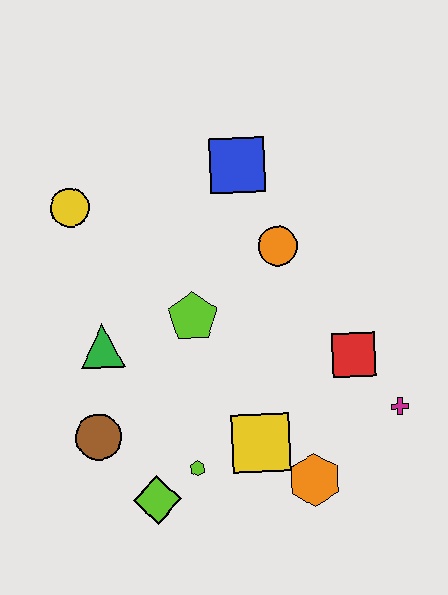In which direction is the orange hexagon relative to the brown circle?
The orange hexagon is to the right of the brown circle.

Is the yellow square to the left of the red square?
Yes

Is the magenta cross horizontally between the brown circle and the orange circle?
No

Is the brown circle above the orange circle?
No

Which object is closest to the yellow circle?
The green triangle is closest to the yellow circle.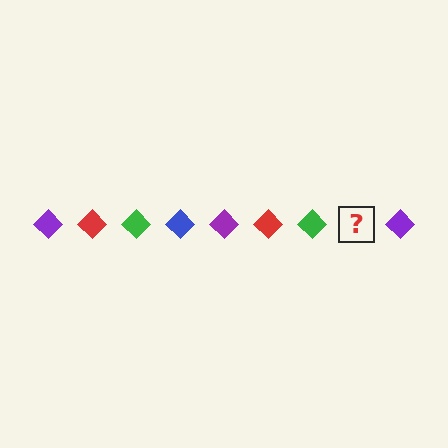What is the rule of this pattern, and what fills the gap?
The rule is that the pattern cycles through purple, red, green, blue diamonds. The gap should be filled with a blue diamond.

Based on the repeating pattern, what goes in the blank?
The blank should be a blue diamond.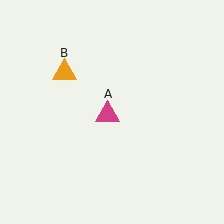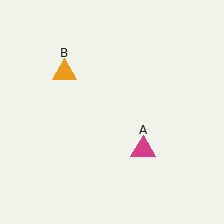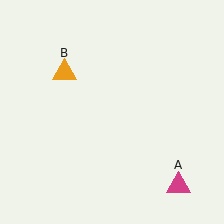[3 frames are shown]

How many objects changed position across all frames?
1 object changed position: magenta triangle (object A).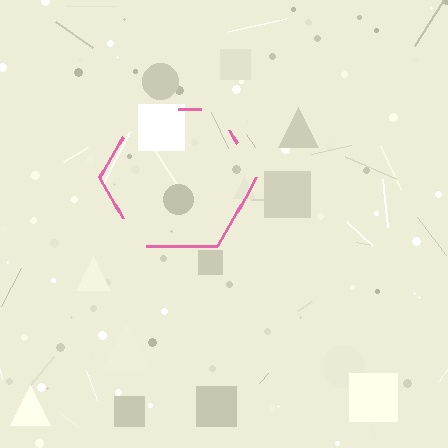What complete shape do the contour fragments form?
The contour fragments form a hexagon.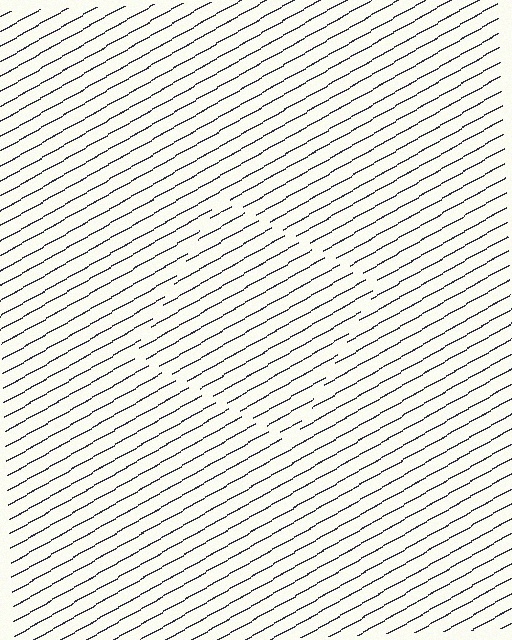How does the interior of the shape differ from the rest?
The interior of the shape contains the same grating, shifted by half a period — the contour is defined by the phase discontinuity where line-ends from the inner and outer gratings abut.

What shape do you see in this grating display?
An illusory square. The interior of the shape contains the same grating, shifted by half a period — the contour is defined by the phase discontinuity where line-ends from the inner and outer gratings abut.